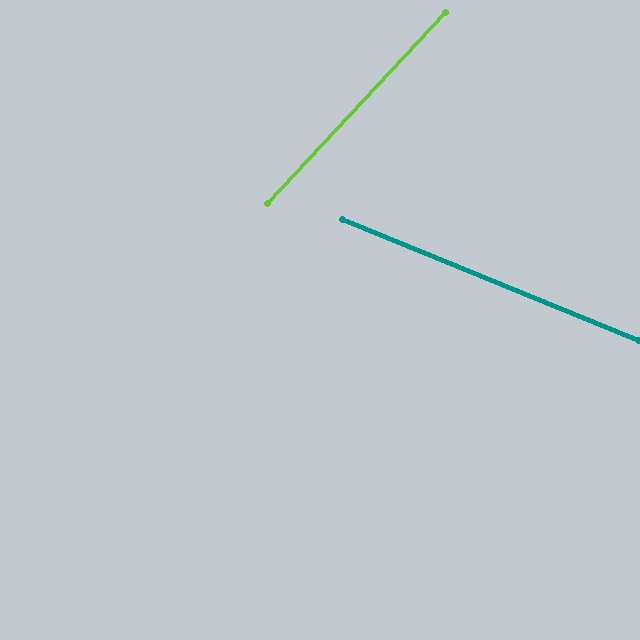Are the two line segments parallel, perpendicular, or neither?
Neither parallel nor perpendicular — they differ by about 69°.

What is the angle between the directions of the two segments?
Approximately 69 degrees.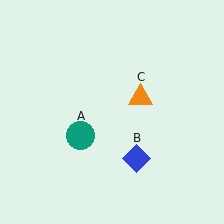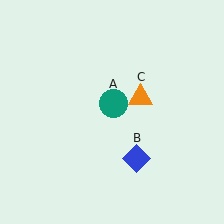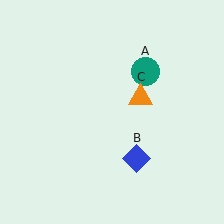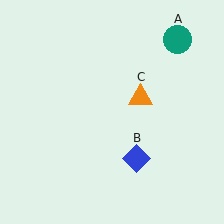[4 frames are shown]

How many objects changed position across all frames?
1 object changed position: teal circle (object A).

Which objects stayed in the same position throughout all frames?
Blue diamond (object B) and orange triangle (object C) remained stationary.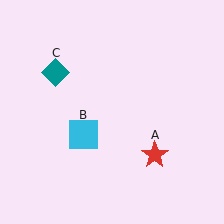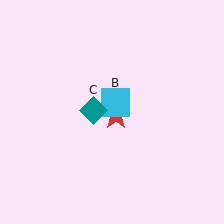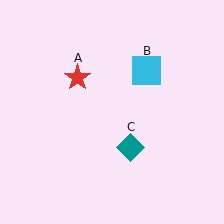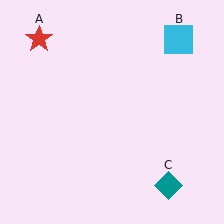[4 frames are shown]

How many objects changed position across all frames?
3 objects changed position: red star (object A), cyan square (object B), teal diamond (object C).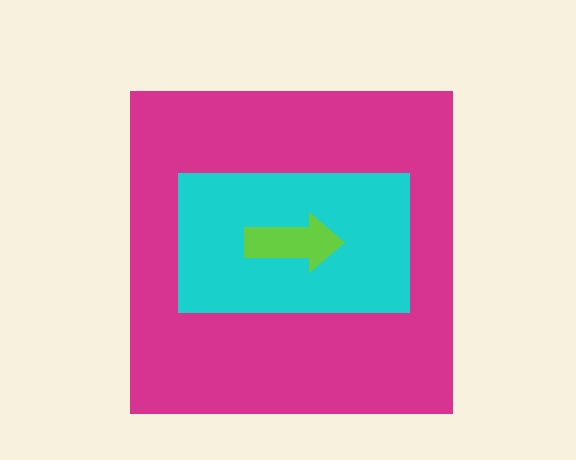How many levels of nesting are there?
3.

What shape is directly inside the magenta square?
The cyan rectangle.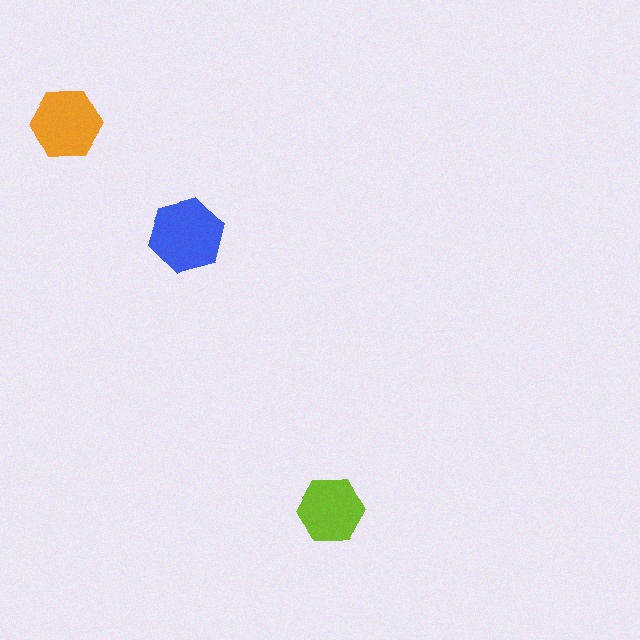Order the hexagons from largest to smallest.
the blue one, the orange one, the lime one.